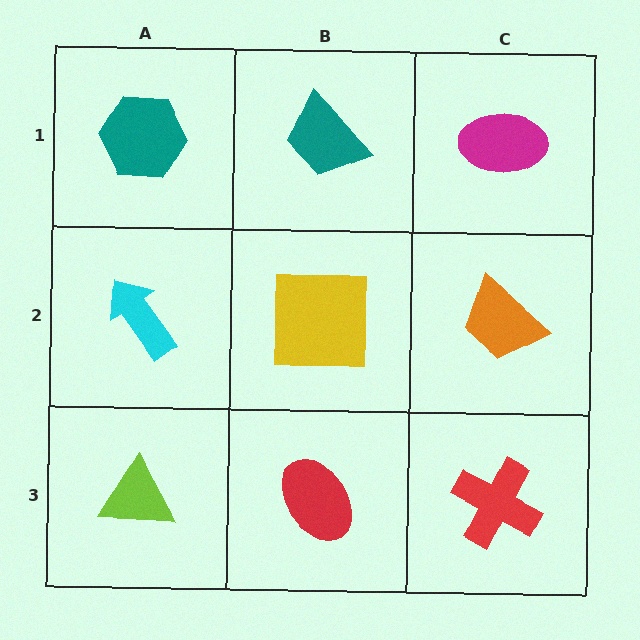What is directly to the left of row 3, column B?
A lime triangle.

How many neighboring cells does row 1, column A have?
2.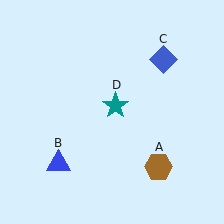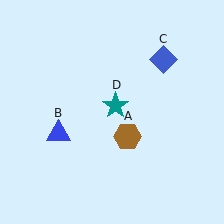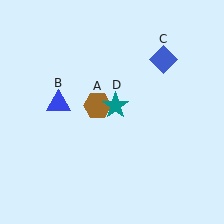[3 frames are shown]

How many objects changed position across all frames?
2 objects changed position: brown hexagon (object A), blue triangle (object B).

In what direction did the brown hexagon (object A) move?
The brown hexagon (object A) moved up and to the left.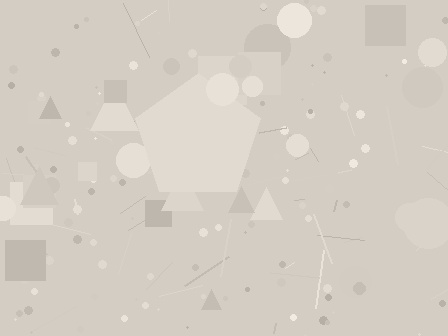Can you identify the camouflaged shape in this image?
The camouflaged shape is a pentagon.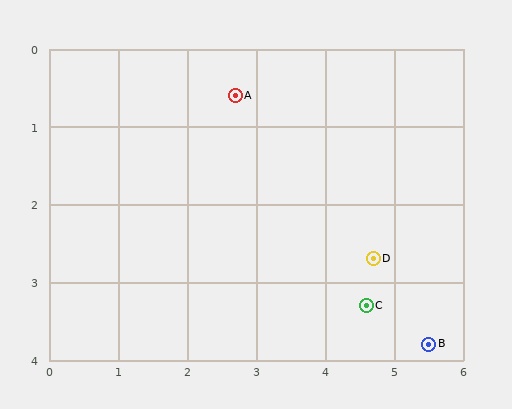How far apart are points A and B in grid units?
Points A and B are about 4.3 grid units apart.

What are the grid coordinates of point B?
Point B is at approximately (5.5, 3.8).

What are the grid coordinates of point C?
Point C is at approximately (4.6, 3.3).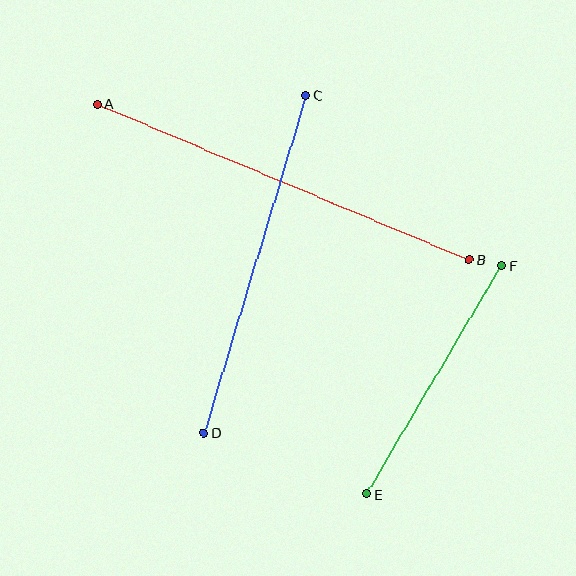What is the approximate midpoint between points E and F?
The midpoint is at approximately (435, 380) pixels.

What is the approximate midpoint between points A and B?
The midpoint is at approximately (283, 182) pixels.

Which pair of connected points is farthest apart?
Points A and B are farthest apart.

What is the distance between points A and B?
The distance is approximately 403 pixels.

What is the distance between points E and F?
The distance is approximately 266 pixels.